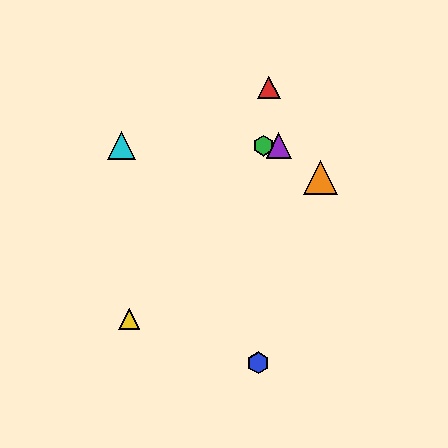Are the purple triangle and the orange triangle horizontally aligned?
No, the purple triangle is at y≈146 and the orange triangle is at y≈178.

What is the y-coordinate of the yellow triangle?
The yellow triangle is at y≈319.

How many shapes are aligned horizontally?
3 shapes (the green hexagon, the purple triangle, the cyan triangle) are aligned horizontally.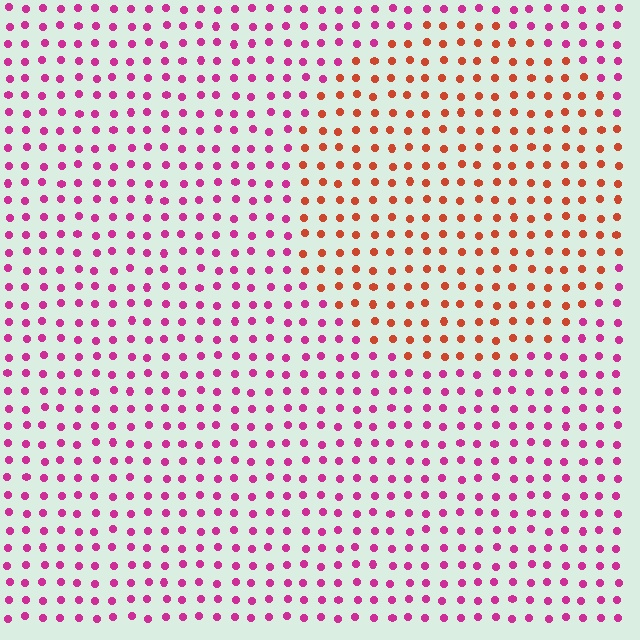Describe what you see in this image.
The image is filled with small magenta elements in a uniform arrangement. A circle-shaped region is visible where the elements are tinted to a slightly different hue, forming a subtle color boundary.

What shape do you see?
I see a circle.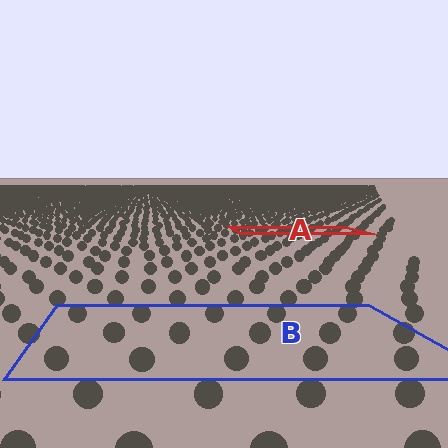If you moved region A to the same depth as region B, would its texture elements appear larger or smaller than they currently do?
They would appear larger. At a closer depth, the same texture elements are projected at a bigger on-screen size.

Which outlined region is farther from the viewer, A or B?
Region A is farther from the viewer — the texture elements inside it appear smaller and more densely packed.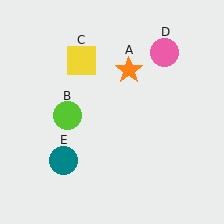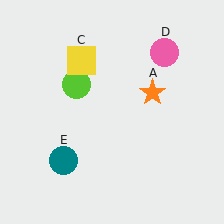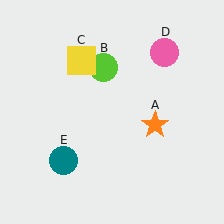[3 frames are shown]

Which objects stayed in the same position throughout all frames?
Yellow square (object C) and pink circle (object D) and teal circle (object E) remained stationary.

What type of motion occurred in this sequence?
The orange star (object A), lime circle (object B) rotated clockwise around the center of the scene.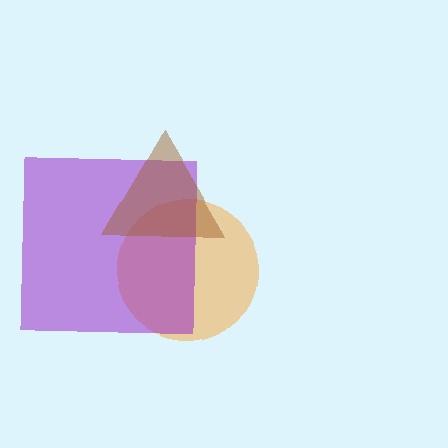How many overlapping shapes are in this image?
There are 3 overlapping shapes in the image.